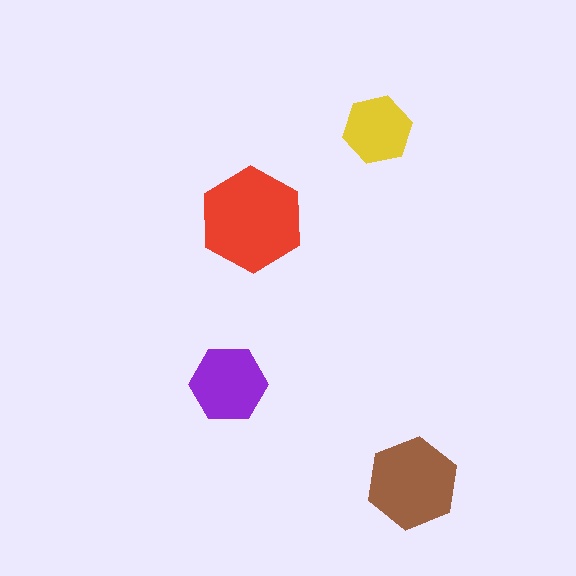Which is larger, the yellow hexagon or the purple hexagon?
The purple one.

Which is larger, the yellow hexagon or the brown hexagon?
The brown one.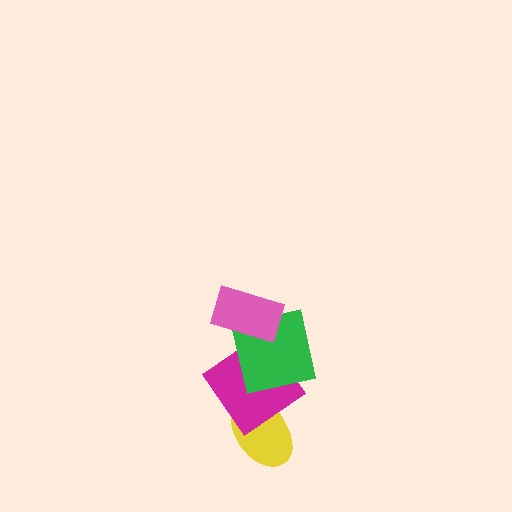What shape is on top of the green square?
The pink rectangle is on top of the green square.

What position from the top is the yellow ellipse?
The yellow ellipse is 4th from the top.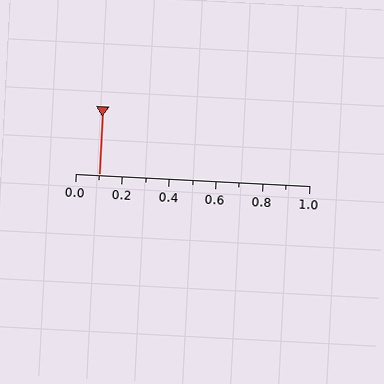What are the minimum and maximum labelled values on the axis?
The axis runs from 0.0 to 1.0.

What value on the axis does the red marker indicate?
The marker indicates approximately 0.1.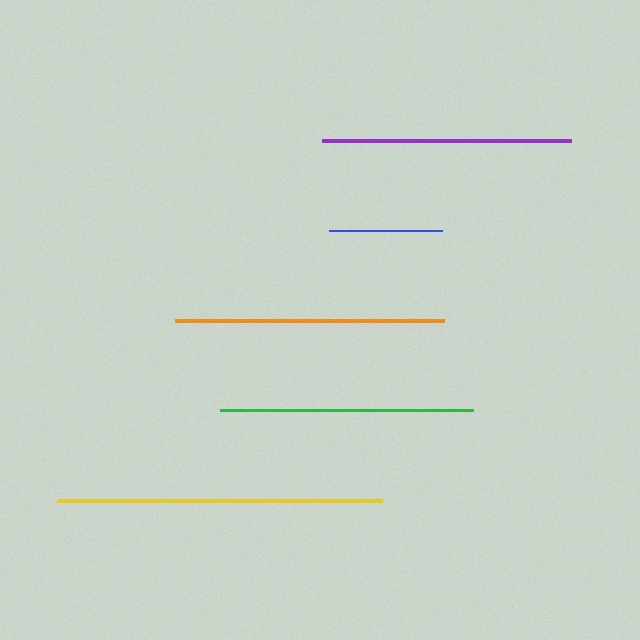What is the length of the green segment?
The green segment is approximately 254 pixels long.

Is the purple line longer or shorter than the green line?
The green line is longer than the purple line.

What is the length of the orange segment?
The orange segment is approximately 269 pixels long.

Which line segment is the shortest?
The blue line is the shortest at approximately 113 pixels.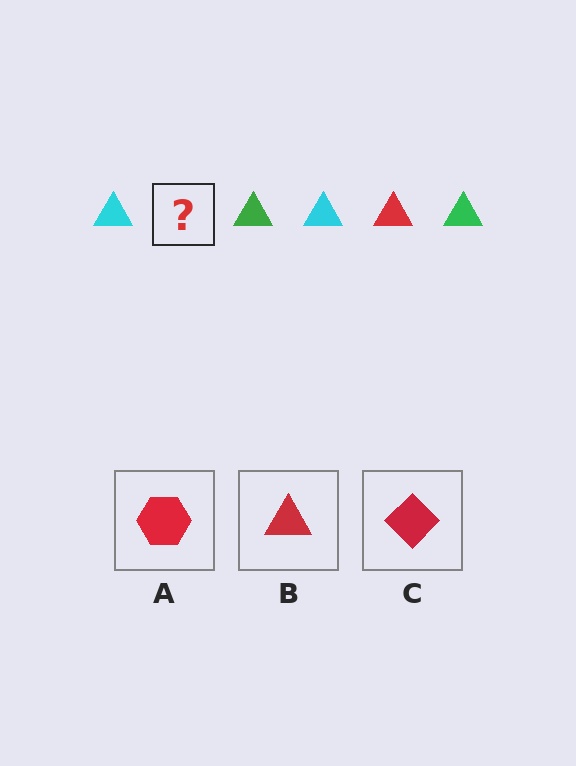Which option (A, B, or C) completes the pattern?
B.